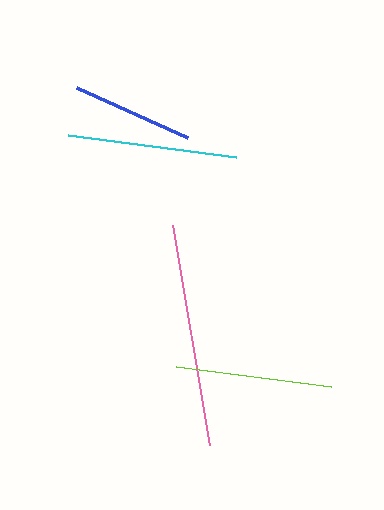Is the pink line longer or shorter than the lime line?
The pink line is longer than the lime line.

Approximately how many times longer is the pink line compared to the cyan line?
The pink line is approximately 1.3 times the length of the cyan line.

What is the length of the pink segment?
The pink segment is approximately 224 pixels long.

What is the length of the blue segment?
The blue segment is approximately 121 pixels long.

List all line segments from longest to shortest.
From longest to shortest: pink, cyan, lime, blue.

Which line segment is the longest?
The pink line is the longest at approximately 224 pixels.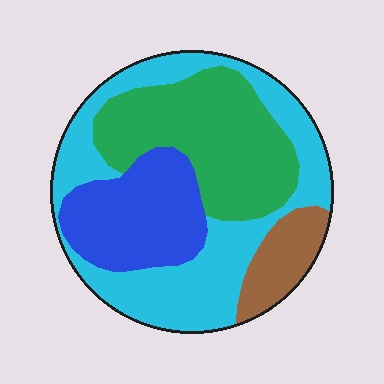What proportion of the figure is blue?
Blue covers around 20% of the figure.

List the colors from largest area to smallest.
From largest to smallest: cyan, green, blue, brown.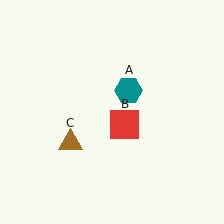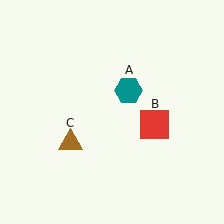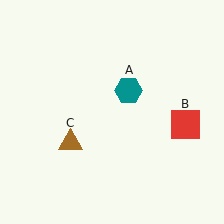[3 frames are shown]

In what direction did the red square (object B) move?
The red square (object B) moved right.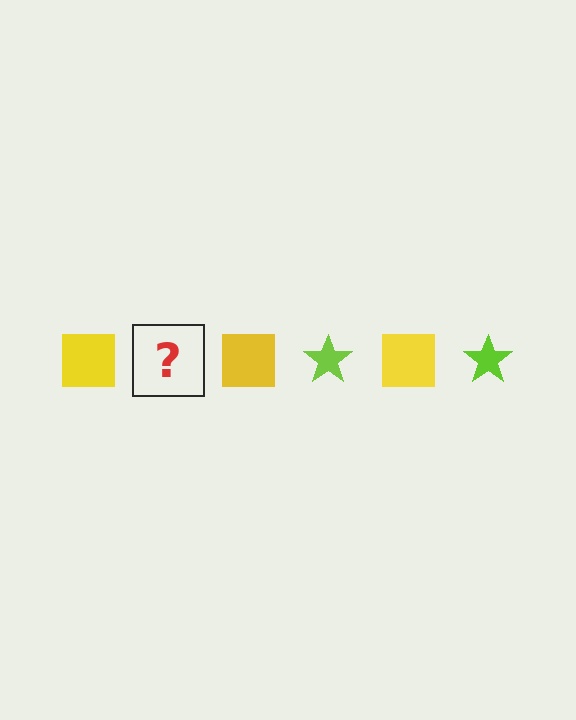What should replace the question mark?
The question mark should be replaced with a lime star.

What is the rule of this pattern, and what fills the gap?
The rule is that the pattern alternates between yellow square and lime star. The gap should be filled with a lime star.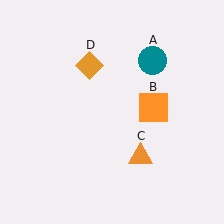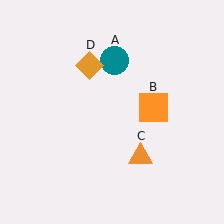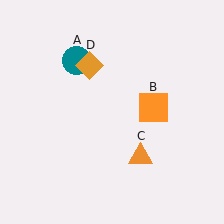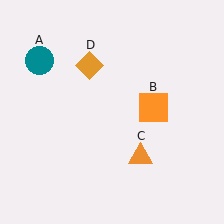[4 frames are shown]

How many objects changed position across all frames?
1 object changed position: teal circle (object A).